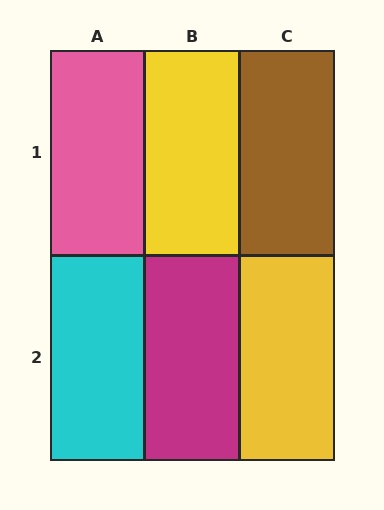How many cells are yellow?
2 cells are yellow.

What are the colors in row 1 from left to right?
Pink, yellow, brown.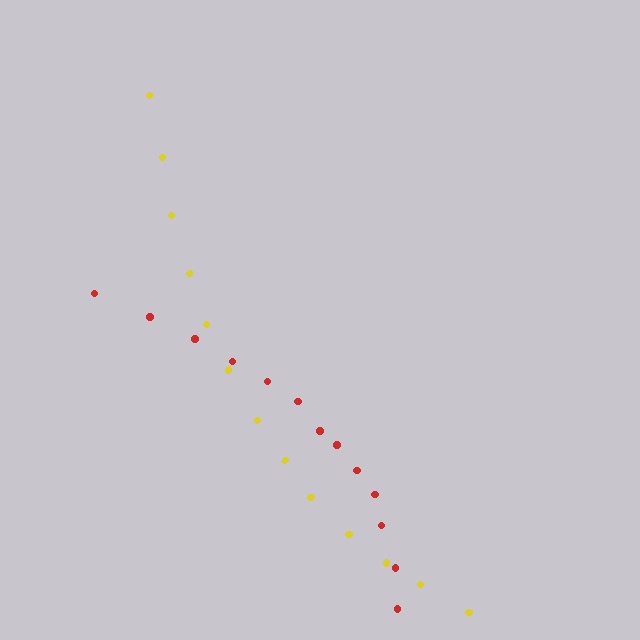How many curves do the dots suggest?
There are 2 distinct paths.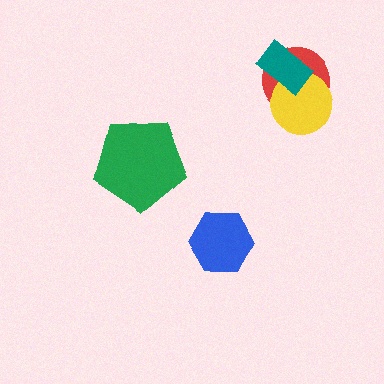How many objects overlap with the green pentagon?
0 objects overlap with the green pentagon.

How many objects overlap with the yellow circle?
2 objects overlap with the yellow circle.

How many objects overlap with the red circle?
2 objects overlap with the red circle.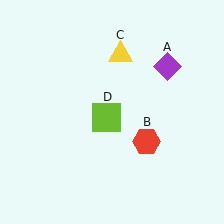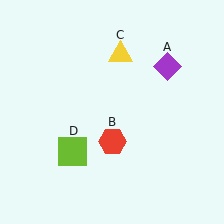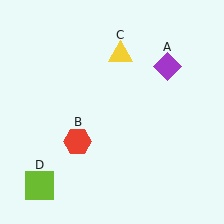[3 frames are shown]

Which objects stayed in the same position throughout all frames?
Purple diamond (object A) and yellow triangle (object C) remained stationary.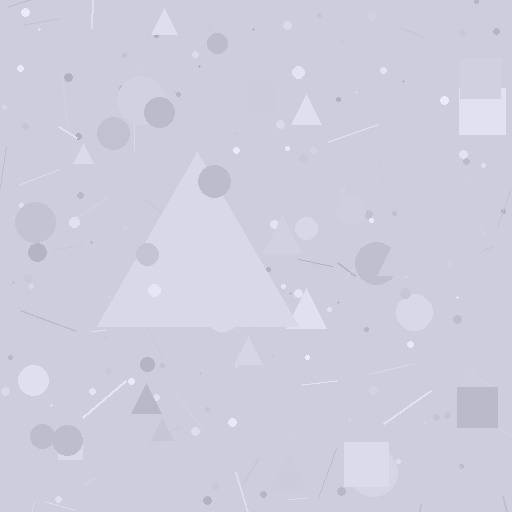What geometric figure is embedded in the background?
A triangle is embedded in the background.